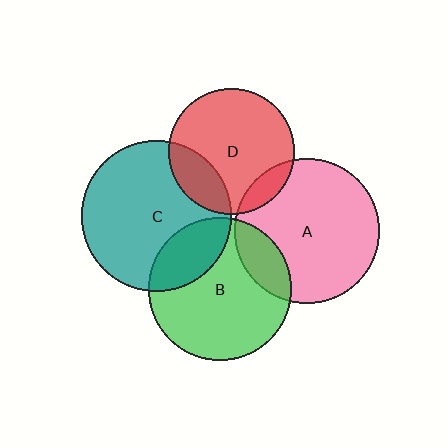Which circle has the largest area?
Circle C (teal).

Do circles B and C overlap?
Yes.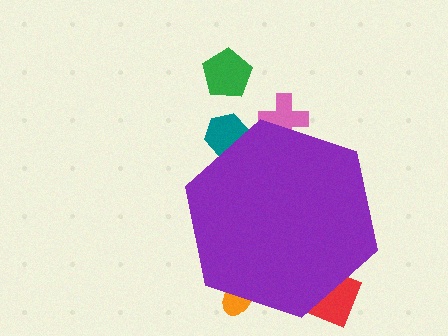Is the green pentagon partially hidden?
No, the green pentagon is fully visible.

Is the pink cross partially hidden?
Yes, the pink cross is partially hidden behind the purple hexagon.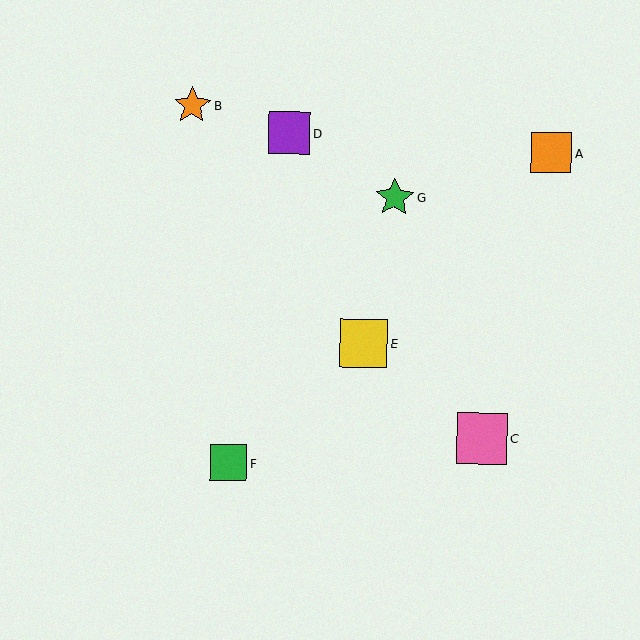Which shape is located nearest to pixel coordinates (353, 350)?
The yellow square (labeled E) at (363, 343) is nearest to that location.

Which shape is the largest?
The pink square (labeled C) is the largest.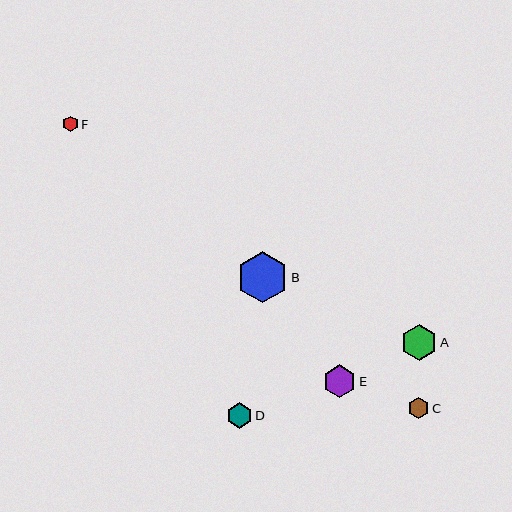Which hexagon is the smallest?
Hexagon F is the smallest with a size of approximately 16 pixels.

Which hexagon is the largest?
Hexagon B is the largest with a size of approximately 51 pixels.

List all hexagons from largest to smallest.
From largest to smallest: B, A, E, D, C, F.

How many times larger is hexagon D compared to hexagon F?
Hexagon D is approximately 1.6 times the size of hexagon F.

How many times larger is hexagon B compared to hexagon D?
Hexagon B is approximately 2.0 times the size of hexagon D.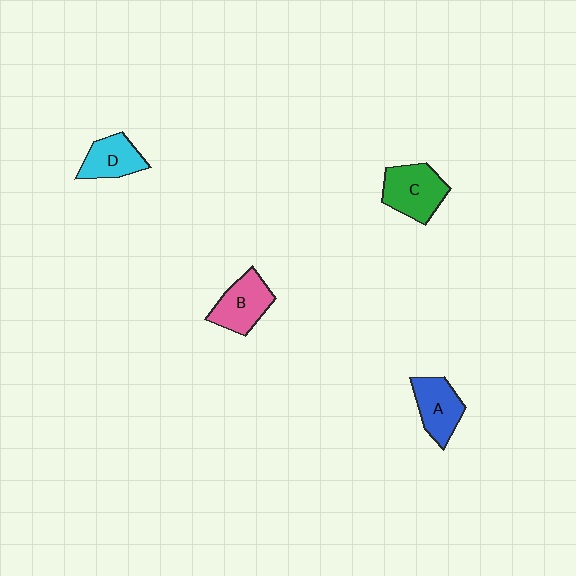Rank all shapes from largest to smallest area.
From largest to smallest: C (green), B (pink), A (blue), D (cyan).